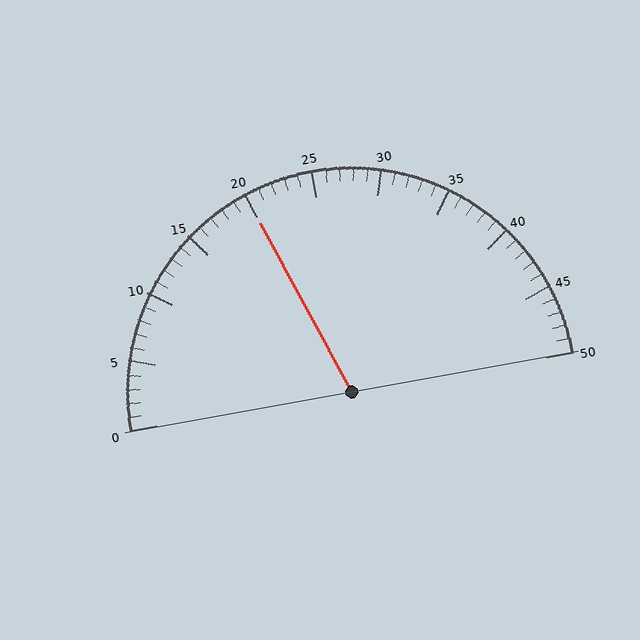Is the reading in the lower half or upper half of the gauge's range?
The reading is in the lower half of the range (0 to 50).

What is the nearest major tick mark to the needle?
The nearest major tick mark is 20.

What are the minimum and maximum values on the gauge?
The gauge ranges from 0 to 50.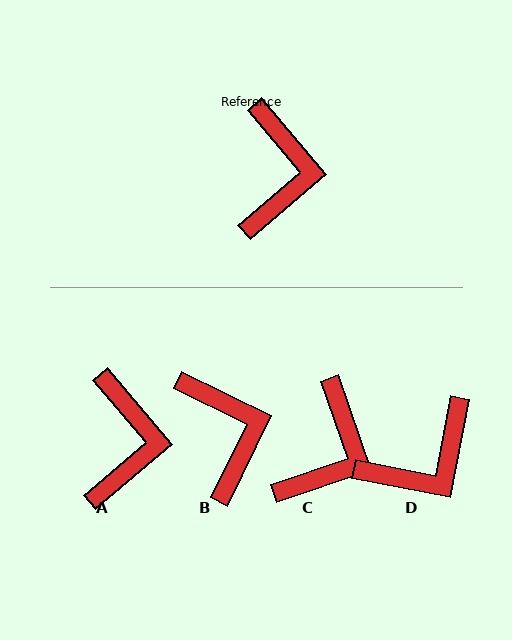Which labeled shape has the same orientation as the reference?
A.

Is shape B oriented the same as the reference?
No, it is off by about 24 degrees.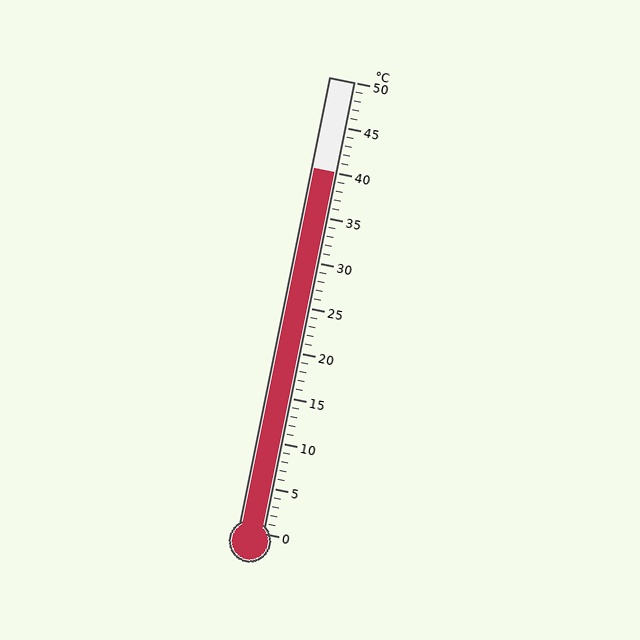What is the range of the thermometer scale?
The thermometer scale ranges from 0°C to 50°C.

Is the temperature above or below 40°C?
The temperature is at 40°C.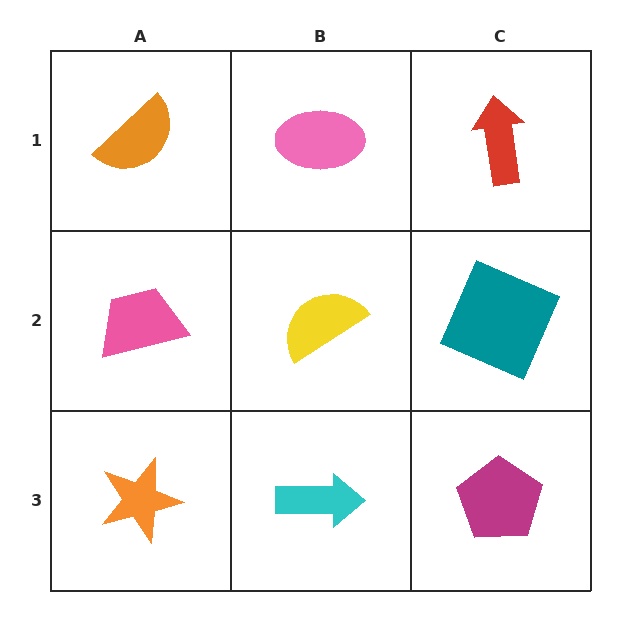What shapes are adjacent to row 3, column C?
A teal square (row 2, column C), a cyan arrow (row 3, column B).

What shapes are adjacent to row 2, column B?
A pink ellipse (row 1, column B), a cyan arrow (row 3, column B), a pink trapezoid (row 2, column A), a teal square (row 2, column C).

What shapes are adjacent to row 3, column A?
A pink trapezoid (row 2, column A), a cyan arrow (row 3, column B).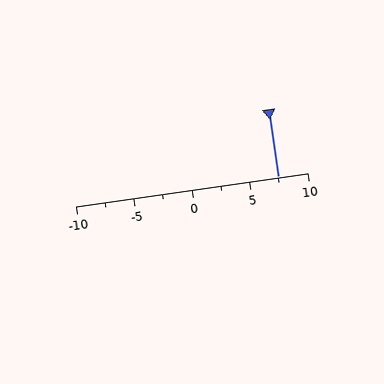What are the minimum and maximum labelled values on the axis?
The axis runs from -10 to 10.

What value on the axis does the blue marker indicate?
The marker indicates approximately 7.5.